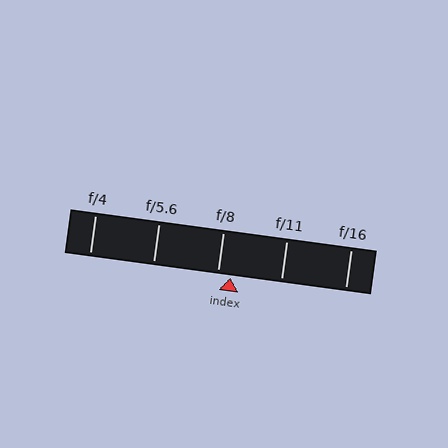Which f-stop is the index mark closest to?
The index mark is closest to f/8.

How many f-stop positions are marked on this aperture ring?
There are 5 f-stop positions marked.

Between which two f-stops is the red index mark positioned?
The index mark is between f/8 and f/11.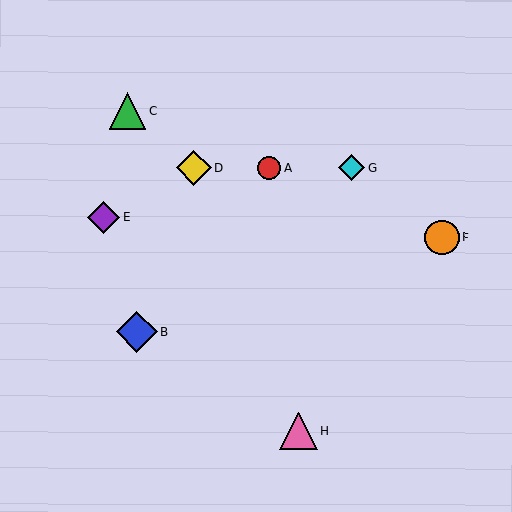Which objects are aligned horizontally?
Objects A, D, G are aligned horizontally.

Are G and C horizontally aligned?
No, G is at y≈168 and C is at y≈111.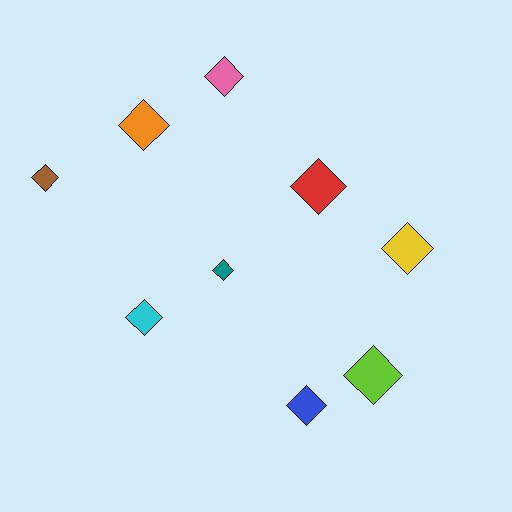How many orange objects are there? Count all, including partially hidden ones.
There is 1 orange object.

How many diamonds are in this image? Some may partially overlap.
There are 9 diamonds.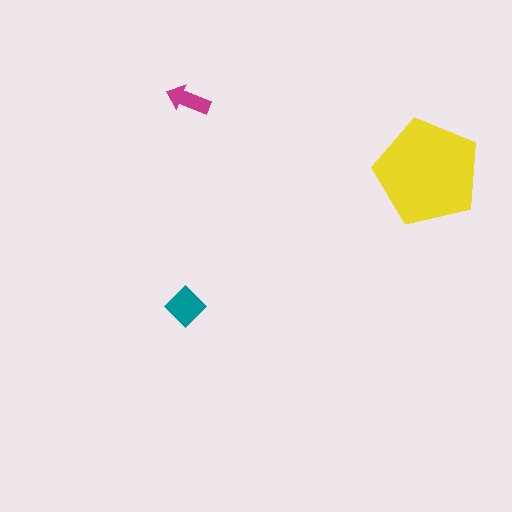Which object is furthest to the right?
The yellow pentagon is rightmost.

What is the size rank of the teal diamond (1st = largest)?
2nd.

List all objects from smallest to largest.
The magenta arrow, the teal diamond, the yellow pentagon.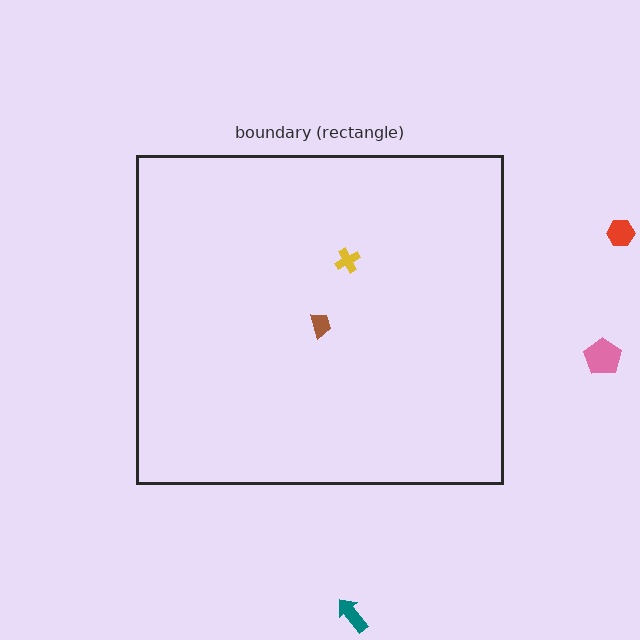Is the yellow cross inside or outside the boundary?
Inside.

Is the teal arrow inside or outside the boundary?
Outside.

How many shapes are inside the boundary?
2 inside, 3 outside.